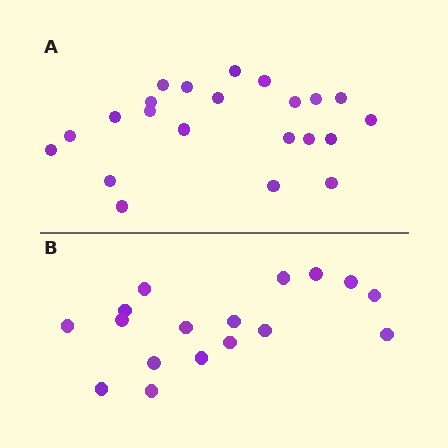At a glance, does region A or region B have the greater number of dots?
Region A (the top region) has more dots.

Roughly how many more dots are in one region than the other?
Region A has about 5 more dots than region B.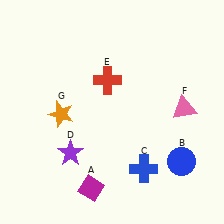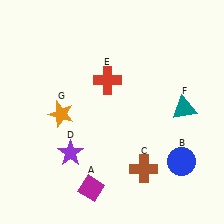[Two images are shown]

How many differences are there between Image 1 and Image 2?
There are 2 differences between the two images.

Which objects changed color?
C changed from blue to brown. F changed from pink to teal.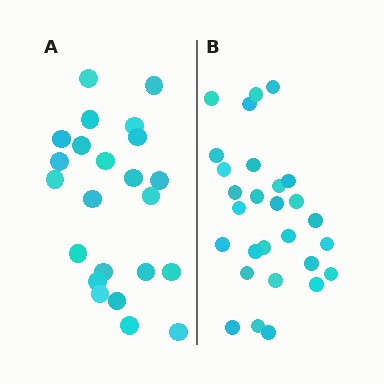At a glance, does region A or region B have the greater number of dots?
Region B (the right region) has more dots.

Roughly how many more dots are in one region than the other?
Region B has about 5 more dots than region A.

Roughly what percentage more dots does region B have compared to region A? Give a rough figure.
About 20% more.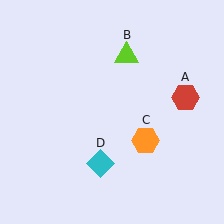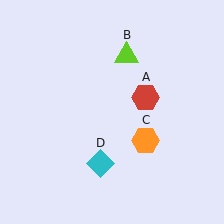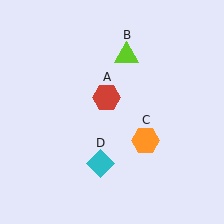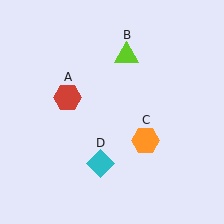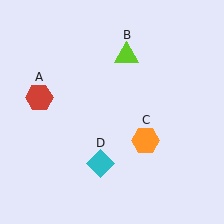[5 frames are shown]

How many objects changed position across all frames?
1 object changed position: red hexagon (object A).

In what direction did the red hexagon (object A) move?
The red hexagon (object A) moved left.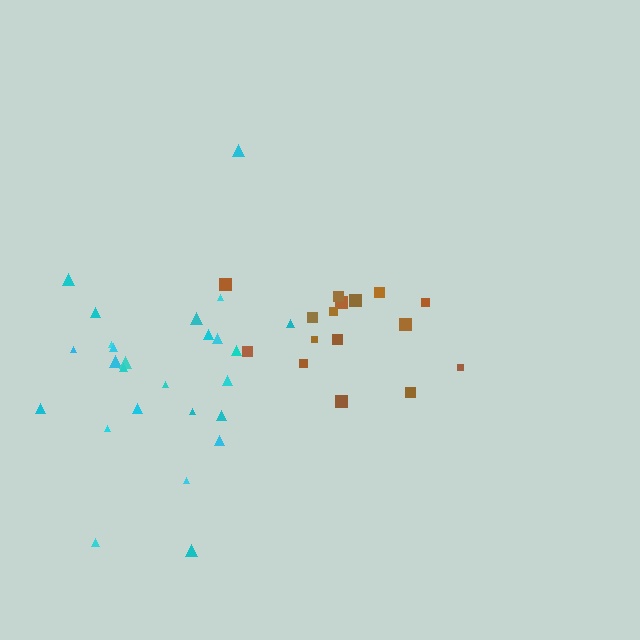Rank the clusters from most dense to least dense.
cyan, brown.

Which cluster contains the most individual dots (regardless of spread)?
Cyan (26).